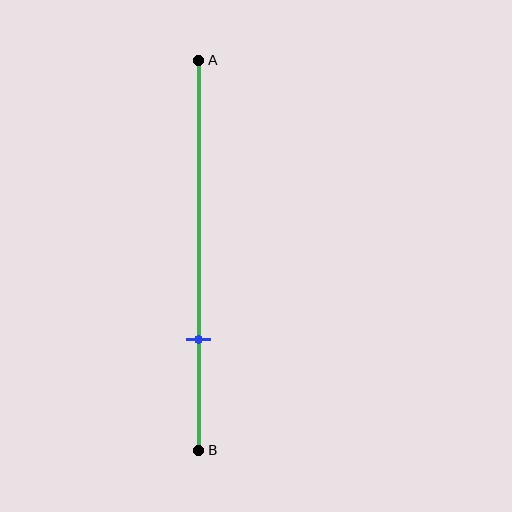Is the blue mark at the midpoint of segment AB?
No, the mark is at about 70% from A, not at the 50% midpoint.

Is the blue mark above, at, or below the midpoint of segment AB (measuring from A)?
The blue mark is below the midpoint of segment AB.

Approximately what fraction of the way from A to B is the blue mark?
The blue mark is approximately 70% of the way from A to B.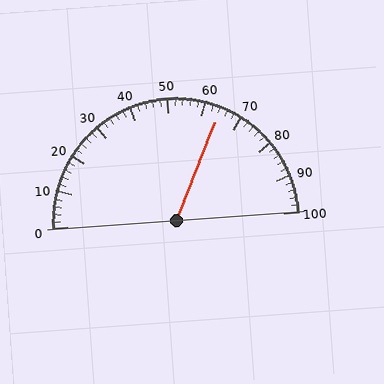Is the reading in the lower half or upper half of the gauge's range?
The reading is in the upper half of the range (0 to 100).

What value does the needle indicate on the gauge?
The needle indicates approximately 64.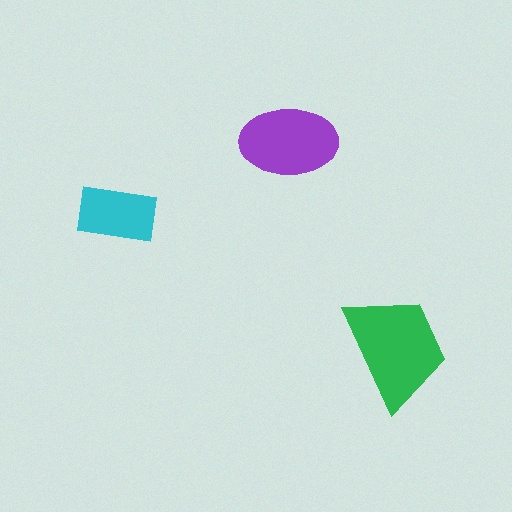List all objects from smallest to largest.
The cyan rectangle, the purple ellipse, the green trapezoid.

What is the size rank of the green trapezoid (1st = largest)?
1st.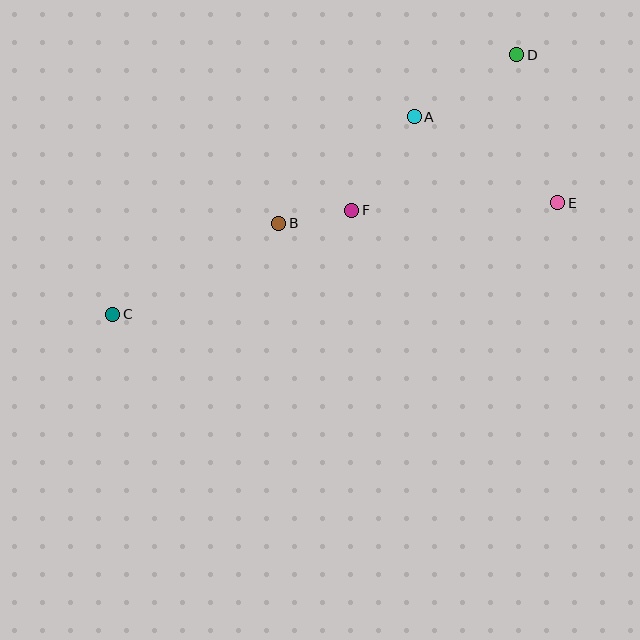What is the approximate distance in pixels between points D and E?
The distance between D and E is approximately 153 pixels.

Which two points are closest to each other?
Points B and F are closest to each other.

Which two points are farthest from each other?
Points C and D are farthest from each other.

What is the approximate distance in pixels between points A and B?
The distance between A and B is approximately 172 pixels.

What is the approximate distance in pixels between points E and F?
The distance between E and F is approximately 206 pixels.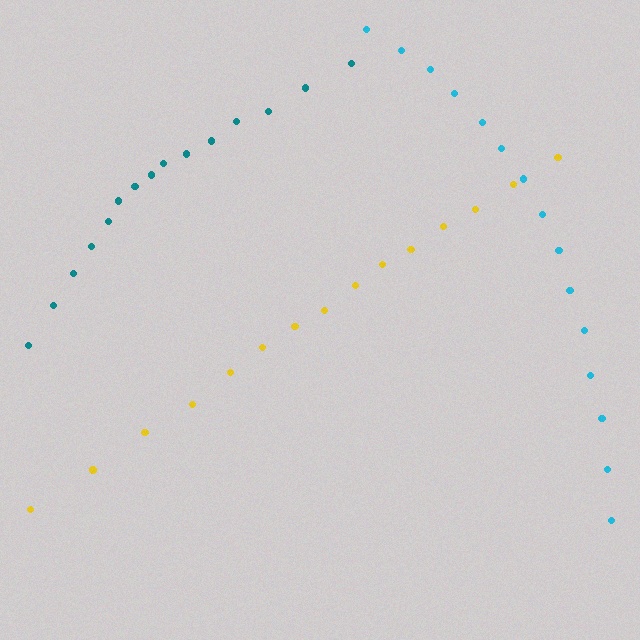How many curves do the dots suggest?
There are 3 distinct paths.